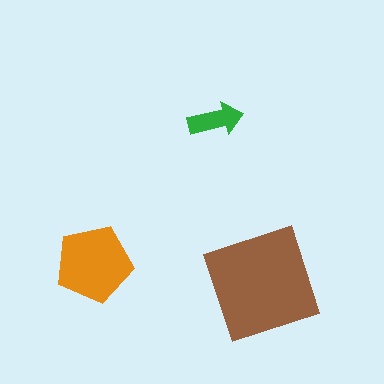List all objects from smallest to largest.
The green arrow, the orange pentagon, the brown diamond.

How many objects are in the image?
There are 3 objects in the image.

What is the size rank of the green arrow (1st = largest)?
3rd.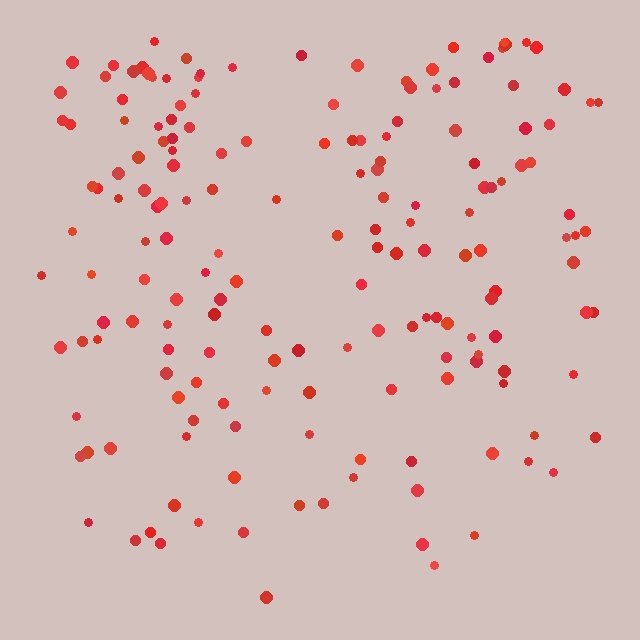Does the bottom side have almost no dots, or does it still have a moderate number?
Still a moderate number, just noticeably fewer than the top.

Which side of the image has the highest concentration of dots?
The top.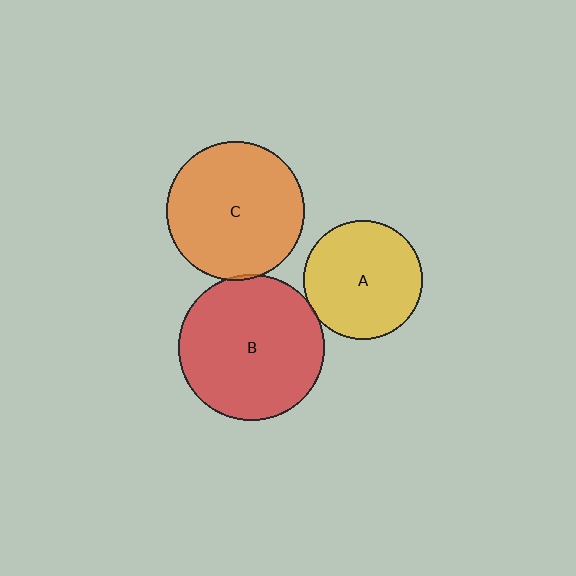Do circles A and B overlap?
Yes.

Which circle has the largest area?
Circle B (red).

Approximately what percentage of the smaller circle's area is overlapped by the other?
Approximately 5%.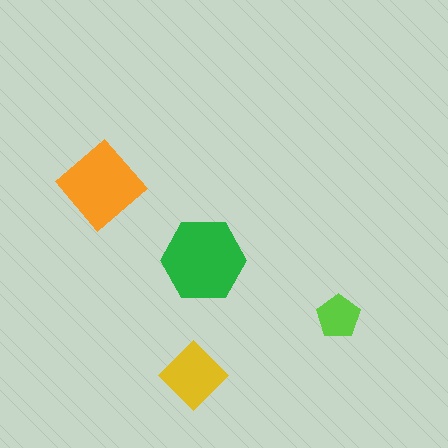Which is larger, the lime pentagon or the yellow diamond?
The yellow diamond.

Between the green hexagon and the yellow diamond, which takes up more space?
The green hexagon.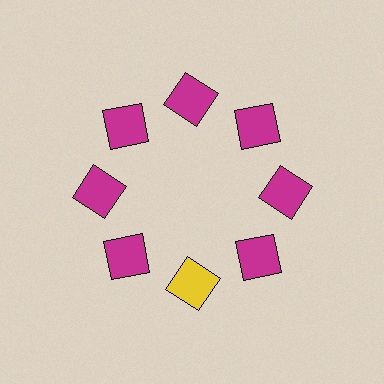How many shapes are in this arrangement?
There are 8 shapes arranged in a ring pattern.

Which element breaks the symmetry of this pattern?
The yellow square at roughly the 6 o'clock position breaks the symmetry. All other shapes are magenta squares.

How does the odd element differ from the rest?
It has a different color: yellow instead of magenta.